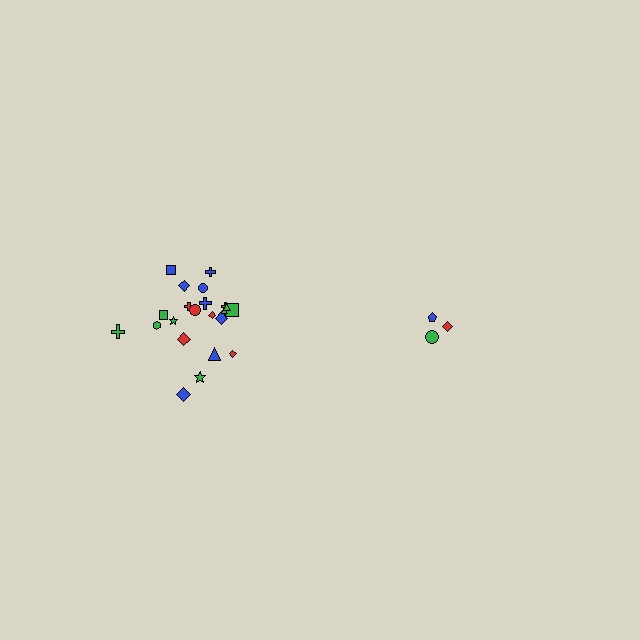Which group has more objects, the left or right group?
The left group.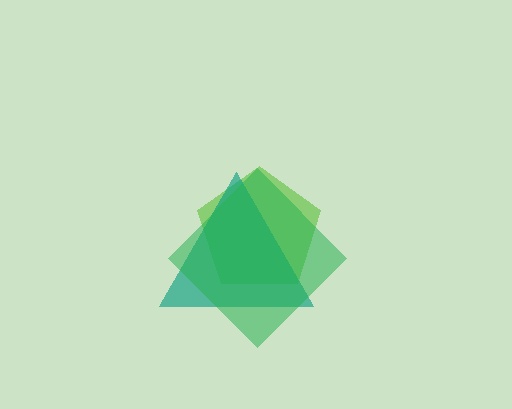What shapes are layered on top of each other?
The layered shapes are: a lime pentagon, a teal triangle, a green diamond.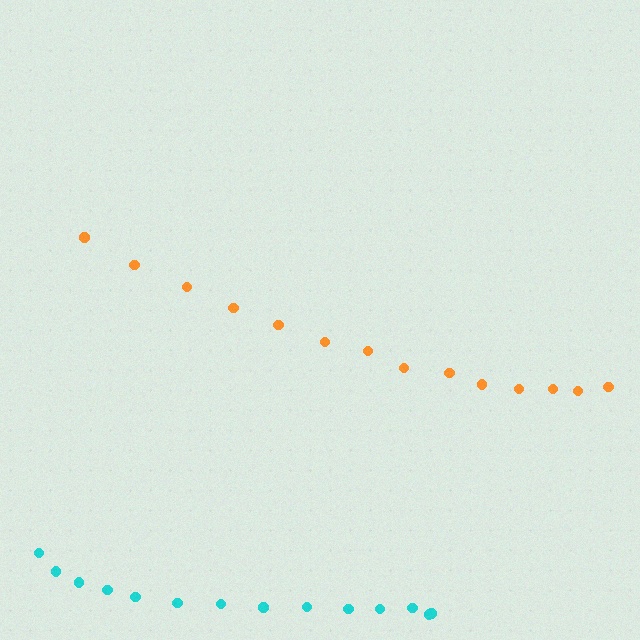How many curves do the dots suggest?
There are 2 distinct paths.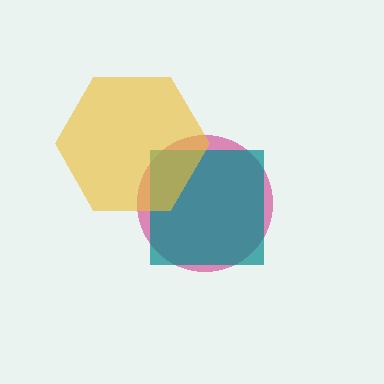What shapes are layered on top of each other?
The layered shapes are: a magenta circle, a teal square, a yellow hexagon.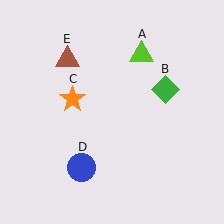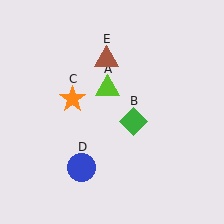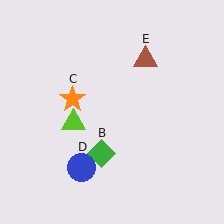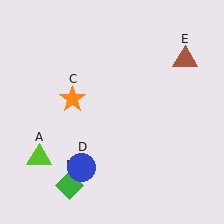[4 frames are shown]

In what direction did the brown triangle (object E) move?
The brown triangle (object E) moved right.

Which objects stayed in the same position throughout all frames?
Orange star (object C) and blue circle (object D) remained stationary.